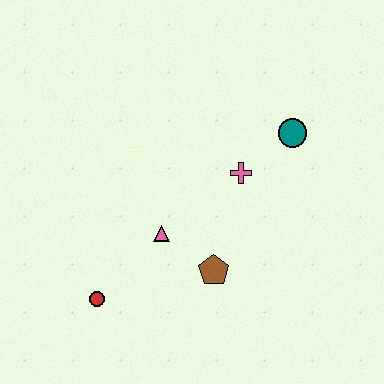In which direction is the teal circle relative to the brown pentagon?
The teal circle is above the brown pentagon.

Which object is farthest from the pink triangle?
The teal circle is farthest from the pink triangle.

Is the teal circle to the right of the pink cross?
Yes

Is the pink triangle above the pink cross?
No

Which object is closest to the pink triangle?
The brown pentagon is closest to the pink triangle.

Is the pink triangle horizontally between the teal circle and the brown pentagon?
No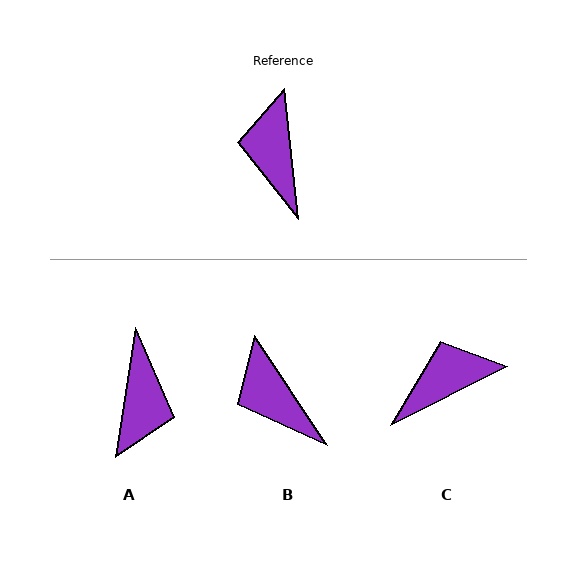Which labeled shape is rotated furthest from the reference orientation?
A, about 165 degrees away.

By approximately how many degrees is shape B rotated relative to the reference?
Approximately 28 degrees counter-clockwise.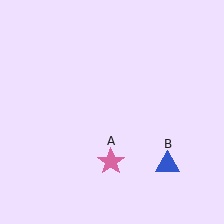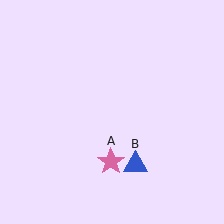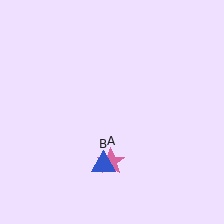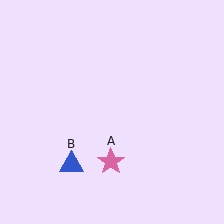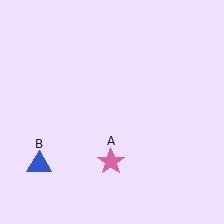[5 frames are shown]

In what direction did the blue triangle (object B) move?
The blue triangle (object B) moved left.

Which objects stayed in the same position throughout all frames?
Pink star (object A) remained stationary.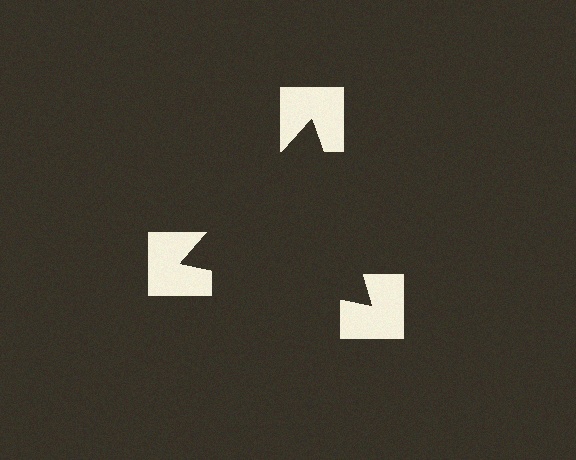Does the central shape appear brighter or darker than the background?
It typically appears slightly darker than the background, even though no actual brightness change is drawn.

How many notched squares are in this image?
There are 3 — one at each vertex of the illusory triangle.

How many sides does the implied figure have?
3 sides.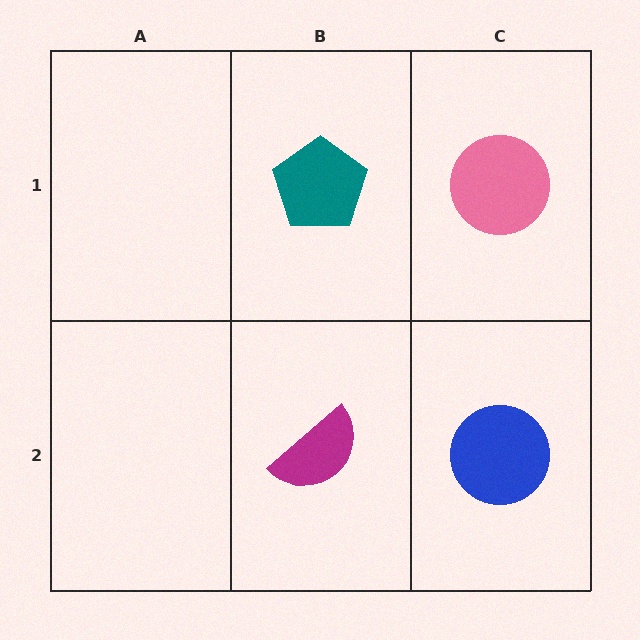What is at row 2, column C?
A blue circle.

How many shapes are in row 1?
2 shapes.